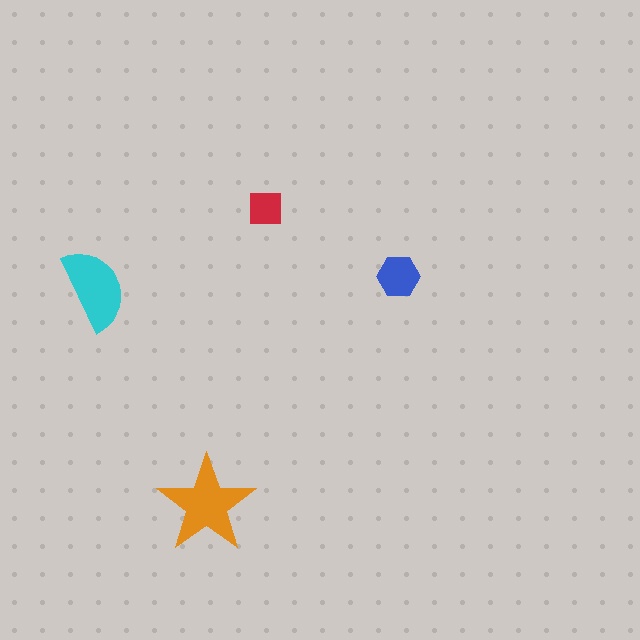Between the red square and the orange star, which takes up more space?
The orange star.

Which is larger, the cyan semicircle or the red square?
The cyan semicircle.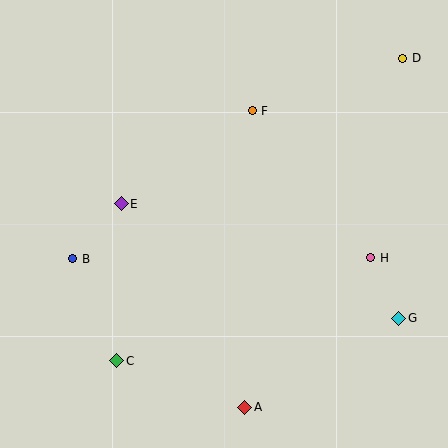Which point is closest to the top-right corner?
Point D is closest to the top-right corner.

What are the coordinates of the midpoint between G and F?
The midpoint between G and F is at (326, 215).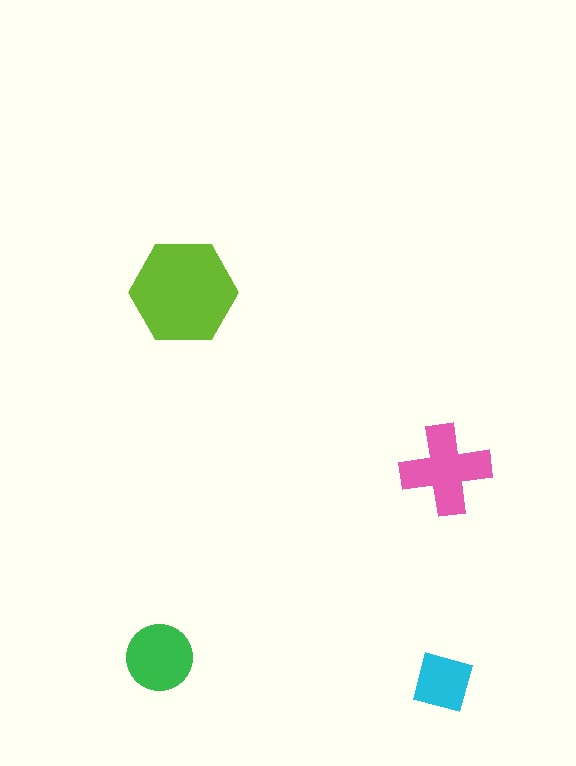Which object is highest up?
The lime hexagon is topmost.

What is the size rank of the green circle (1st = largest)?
3rd.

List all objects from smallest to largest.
The cyan diamond, the green circle, the pink cross, the lime hexagon.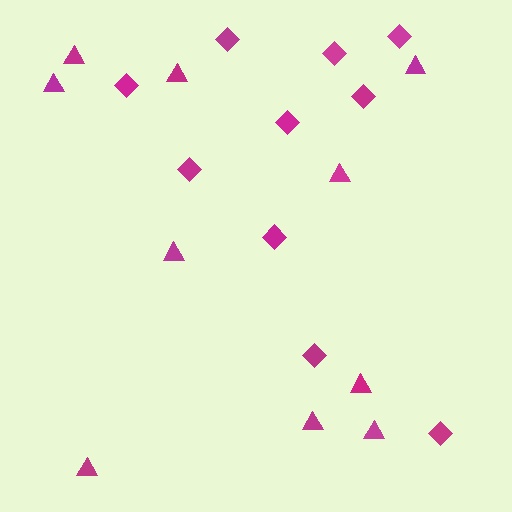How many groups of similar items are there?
There are 2 groups: one group of diamonds (10) and one group of triangles (10).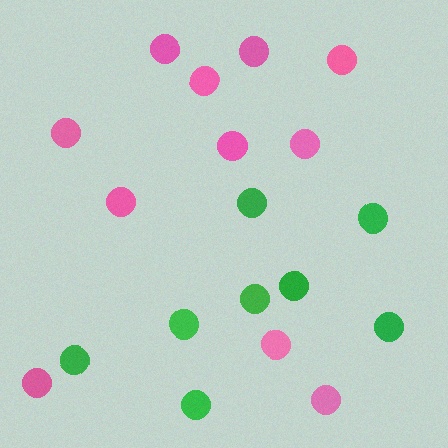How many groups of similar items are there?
There are 2 groups: one group of green circles (8) and one group of pink circles (11).